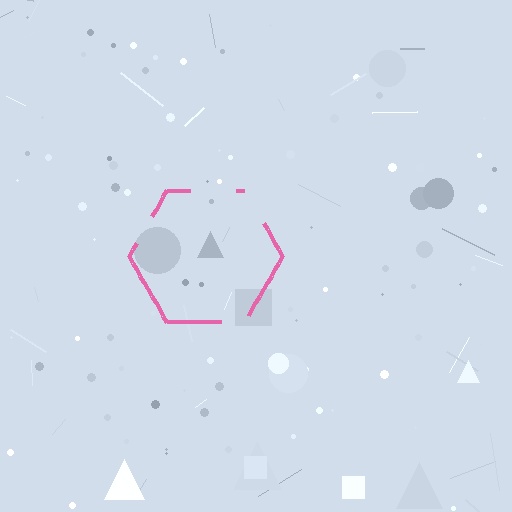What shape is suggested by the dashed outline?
The dashed outline suggests a hexagon.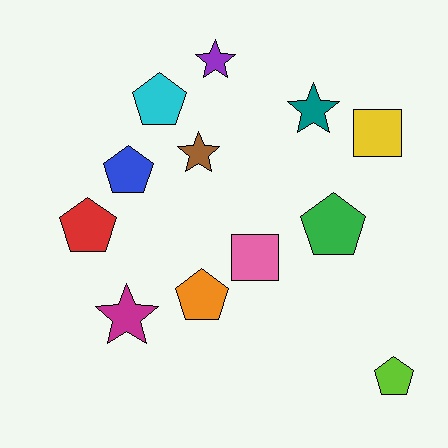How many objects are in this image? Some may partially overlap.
There are 12 objects.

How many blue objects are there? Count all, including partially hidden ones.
There is 1 blue object.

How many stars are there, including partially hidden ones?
There are 4 stars.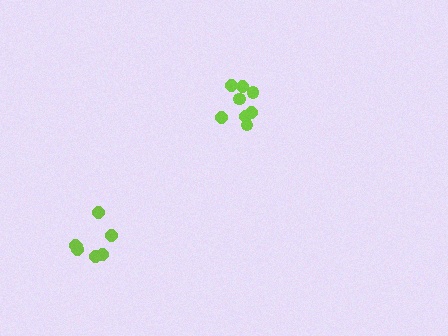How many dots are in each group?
Group 1: 7 dots, Group 2: 8 dots (15 total).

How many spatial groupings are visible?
There are 2 spatial groupings.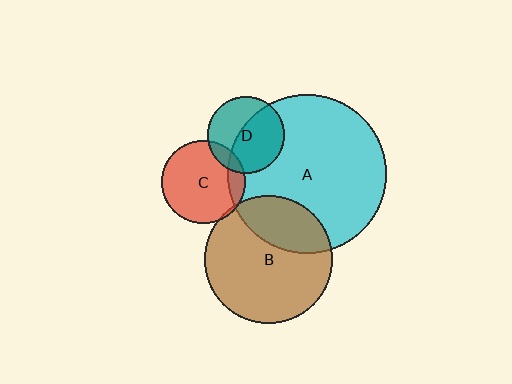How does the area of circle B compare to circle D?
Approximately 2.7 times.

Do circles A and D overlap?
Yes.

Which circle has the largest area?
Circle A (cyan).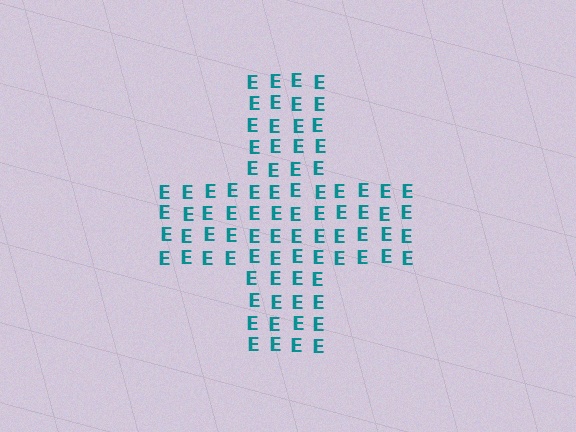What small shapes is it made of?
It is made of small letter E's.